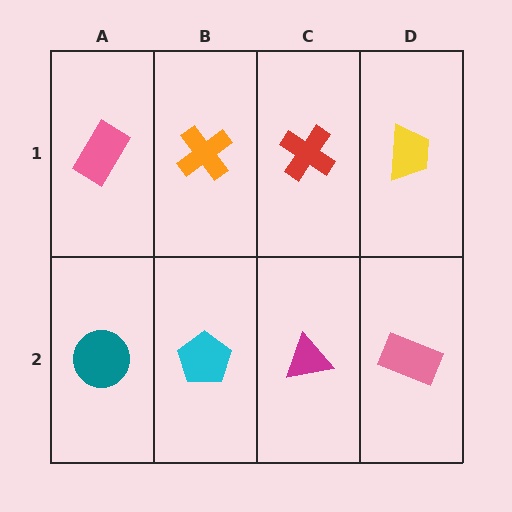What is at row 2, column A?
A teal circle.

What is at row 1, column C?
A red cross.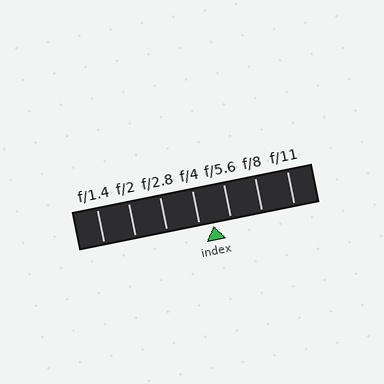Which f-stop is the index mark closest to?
The index mark is closest to f/4.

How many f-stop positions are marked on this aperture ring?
There are 7 f-stop positions marked.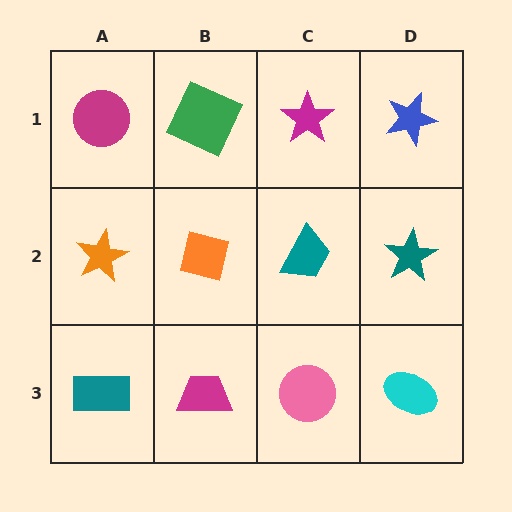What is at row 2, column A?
An orange star.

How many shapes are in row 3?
4 shapes.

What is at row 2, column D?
A teal star.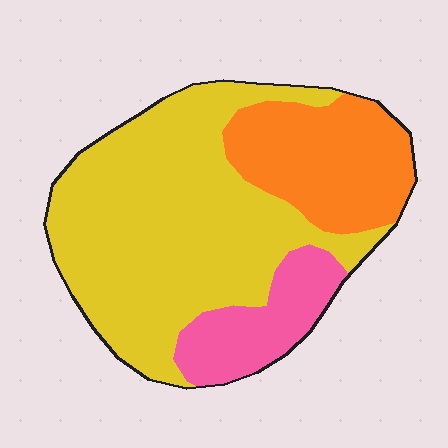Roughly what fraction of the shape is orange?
Orange covers 24% of the shape.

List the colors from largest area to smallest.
From largest to smallest: yellow, orange, pink.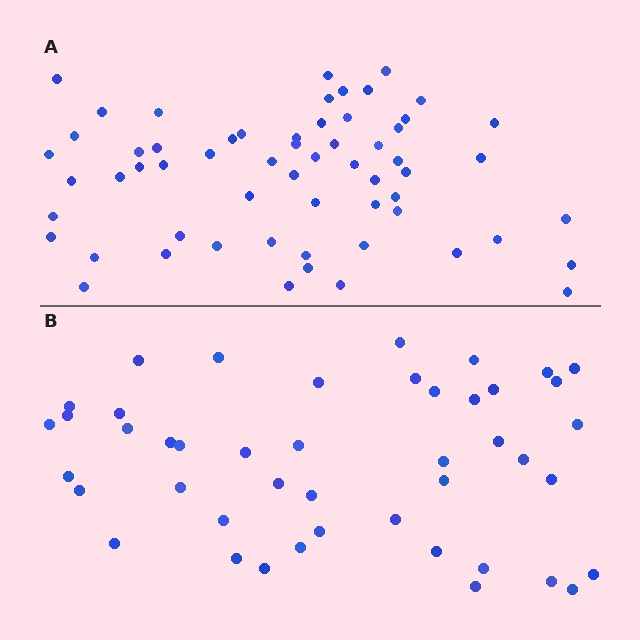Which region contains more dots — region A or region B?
Region A (the top region) has more dots.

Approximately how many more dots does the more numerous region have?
Region A has approximately 15 more dots than region B.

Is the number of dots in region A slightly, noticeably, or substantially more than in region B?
Region A has noticeably more, but not dramatically so. The ratio is roughly 1.3 to 1.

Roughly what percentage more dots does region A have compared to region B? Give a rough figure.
About 35% more.